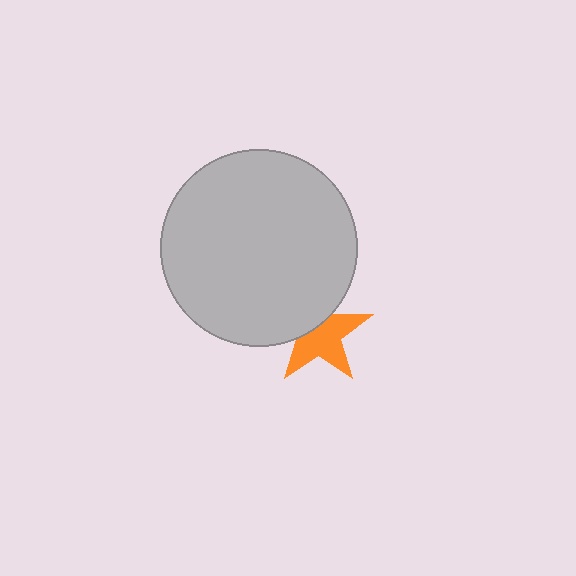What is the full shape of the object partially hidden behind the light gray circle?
The partially hidden object is an orange star.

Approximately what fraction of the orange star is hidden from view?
Roughly 38% of the orange star is hidden behind the light gray circle.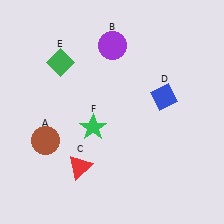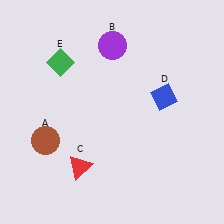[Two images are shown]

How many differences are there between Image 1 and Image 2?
There is 1 difference between the two images.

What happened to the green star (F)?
The green star (F) was removed in Image 2. It was in the bottom-left area of Image 1.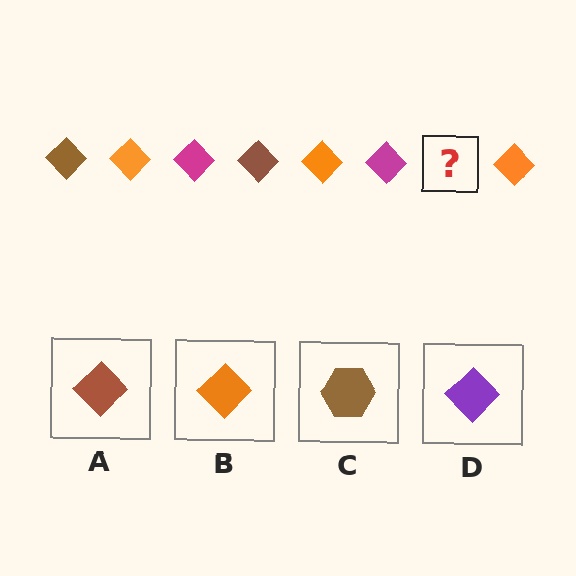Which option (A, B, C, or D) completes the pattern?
A.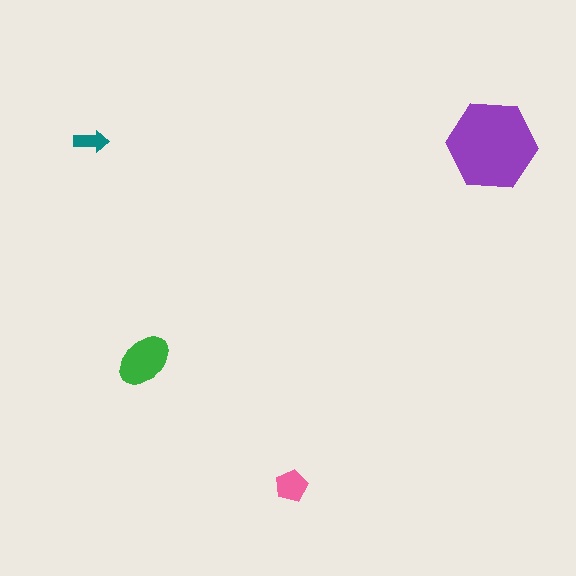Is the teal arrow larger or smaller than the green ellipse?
Smaller.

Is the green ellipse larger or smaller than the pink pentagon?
Larger.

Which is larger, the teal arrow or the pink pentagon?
The pink pentagon.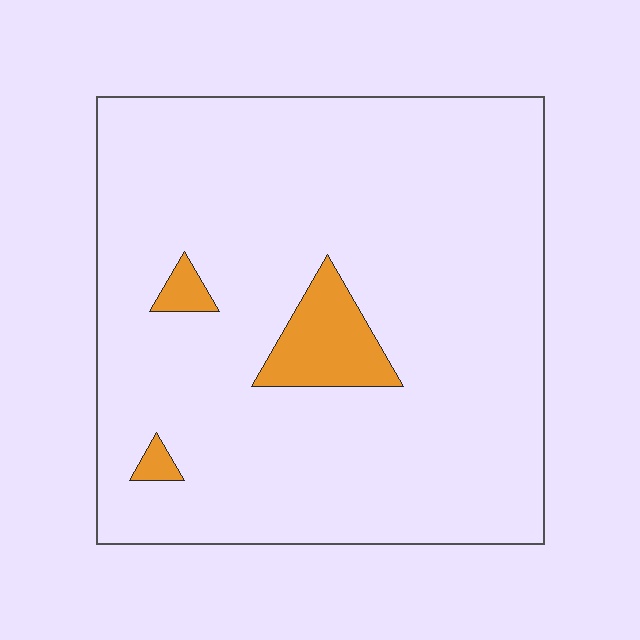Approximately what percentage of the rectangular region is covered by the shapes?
Approximately 5%.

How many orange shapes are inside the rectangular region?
3.